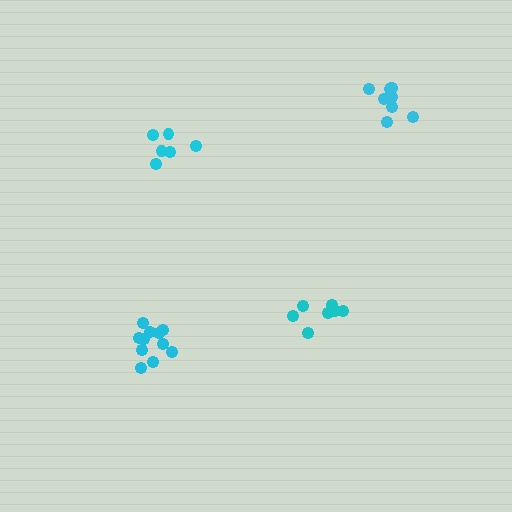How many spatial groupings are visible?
There are 4 spatial groupings.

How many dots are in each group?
Group 1: 11 dots, Group 2: 7 dots, Group 3: 9 dots, Group 4: 6 dots (33 total).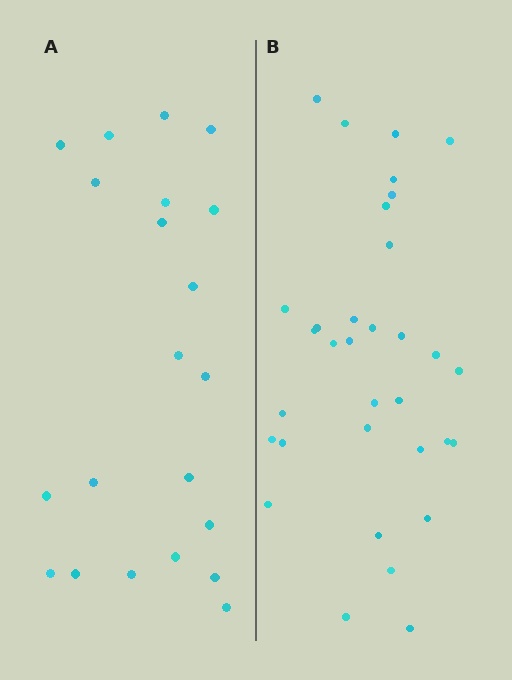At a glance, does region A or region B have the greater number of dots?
Region B (the right region) has more dots.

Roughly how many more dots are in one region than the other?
Region B has roughly 12 or so more dots than region A.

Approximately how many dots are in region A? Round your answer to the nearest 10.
About 20 dots. (The exact count is 21, which rounds to 20.)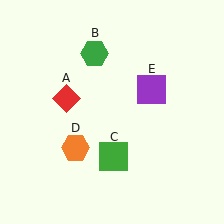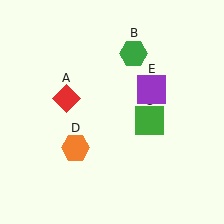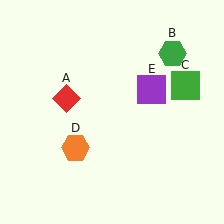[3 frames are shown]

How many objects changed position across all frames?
2 objects changed position: green hexagon (object B), green square (object C).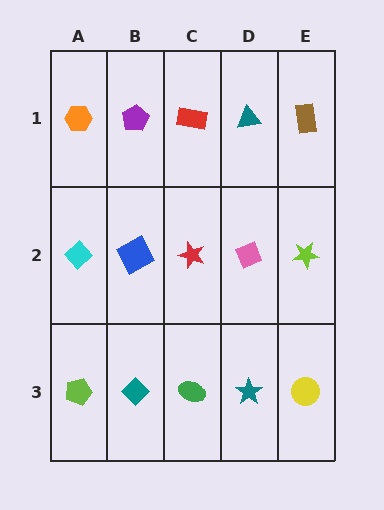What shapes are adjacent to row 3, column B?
A blue square (row 2, column B), a lime pentagon (row 3, column A), a green ellipse (row 3, column C).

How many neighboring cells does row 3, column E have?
2.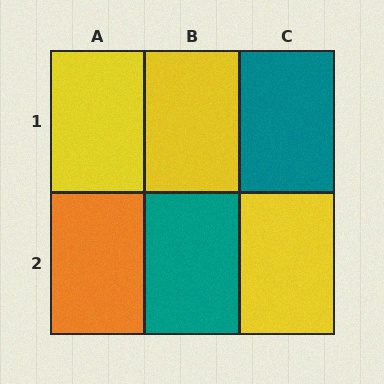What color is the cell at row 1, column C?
Teal.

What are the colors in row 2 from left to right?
Orange, teal, yellow.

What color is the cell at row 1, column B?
Yellow.